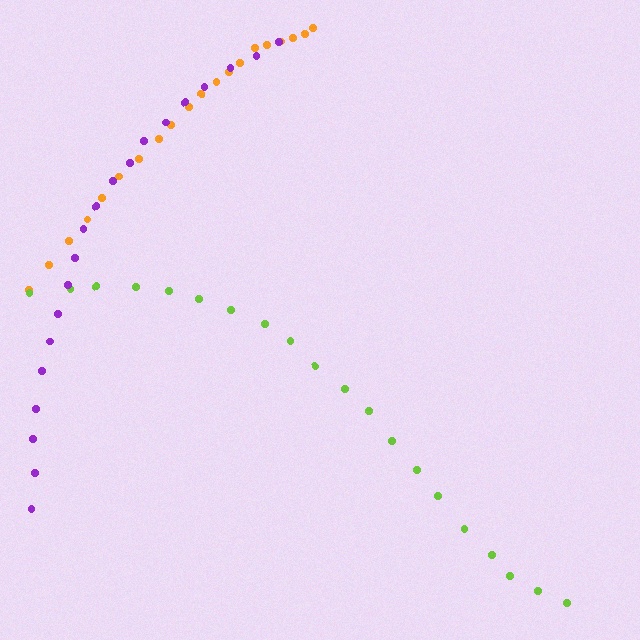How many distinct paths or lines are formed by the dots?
There are 3 distinct paths.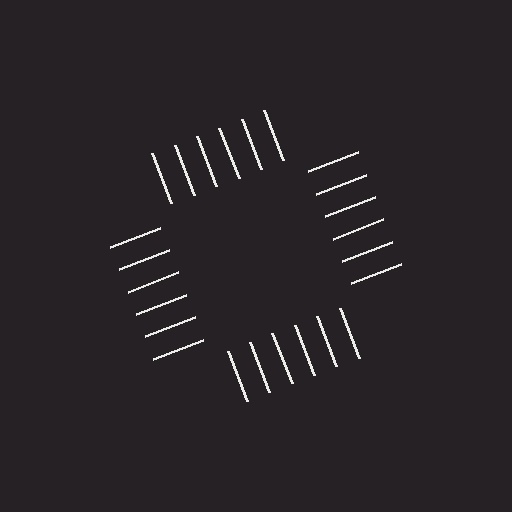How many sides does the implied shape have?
4 sides — the line-ends trace a square.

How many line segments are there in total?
24 — 6 along each of the 4 edges.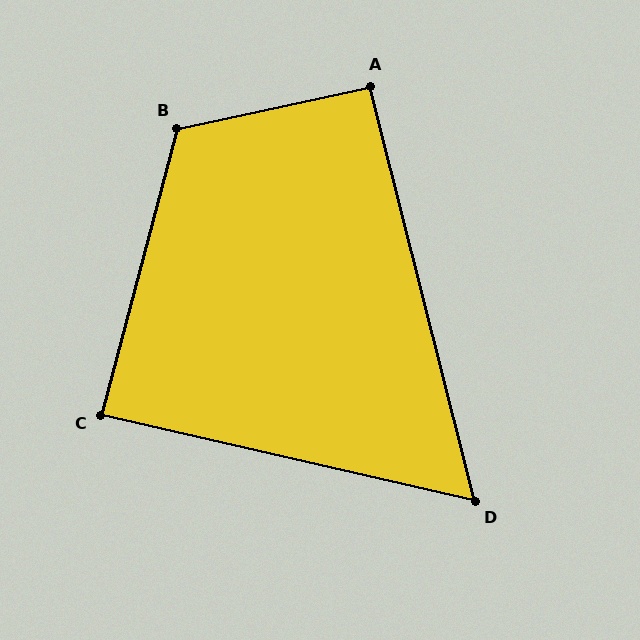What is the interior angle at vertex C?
Approximately 88 degrees (approximately right).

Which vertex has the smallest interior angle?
D, at approximately 63 degrees.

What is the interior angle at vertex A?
Approximately 92 degrees (approximately right).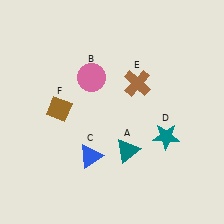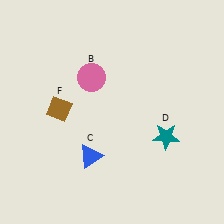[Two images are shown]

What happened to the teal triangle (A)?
The teal triangle (A) was removed in Image 2. It was in the bottom-right area of Image 1.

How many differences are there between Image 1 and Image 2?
There are 2 differences between the two images.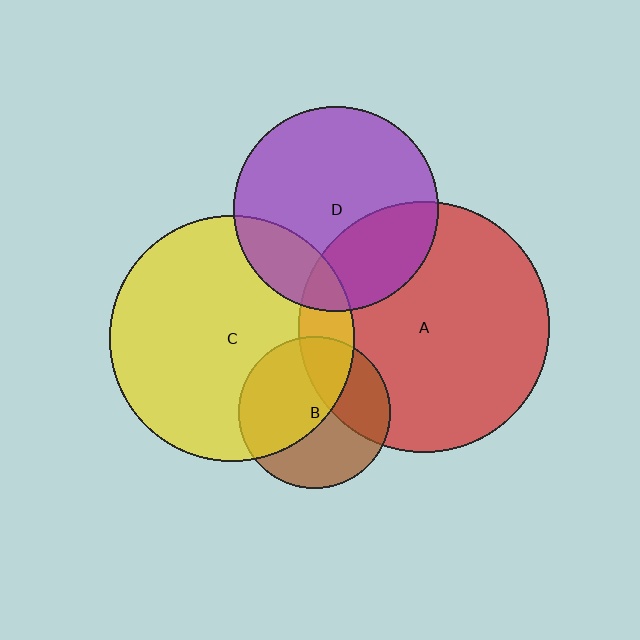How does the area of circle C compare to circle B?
Approximately 2.6 times.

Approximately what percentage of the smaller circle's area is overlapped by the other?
Approximately 30%.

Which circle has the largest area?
Circle A (red).